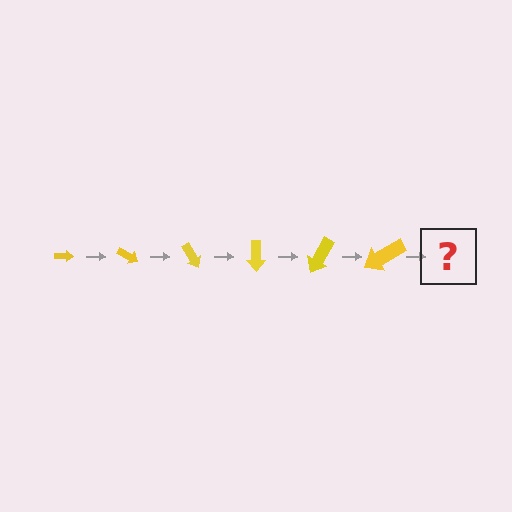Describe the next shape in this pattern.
It should be an arrow, larger than the previous one and rotated 180 degrees from the start.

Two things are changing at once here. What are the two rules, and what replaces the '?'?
The two rules are that the arrow grows larger each step and it rotates 30 degrees each step. The '?' should be an arrow, larger than the previous one and rotated 180 degrees from the start.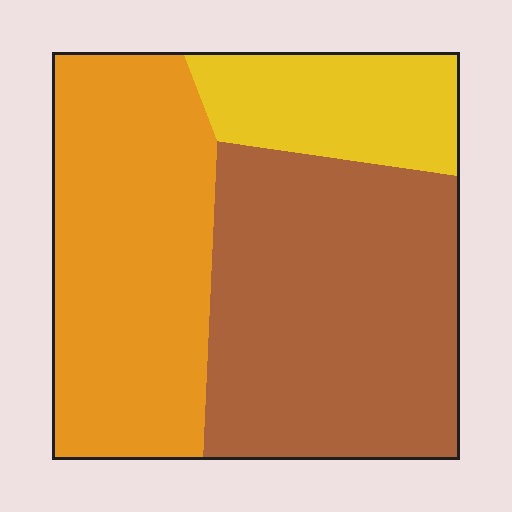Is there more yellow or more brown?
Brown.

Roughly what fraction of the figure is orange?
Orange takes up about three eighths (3/8) of the figure.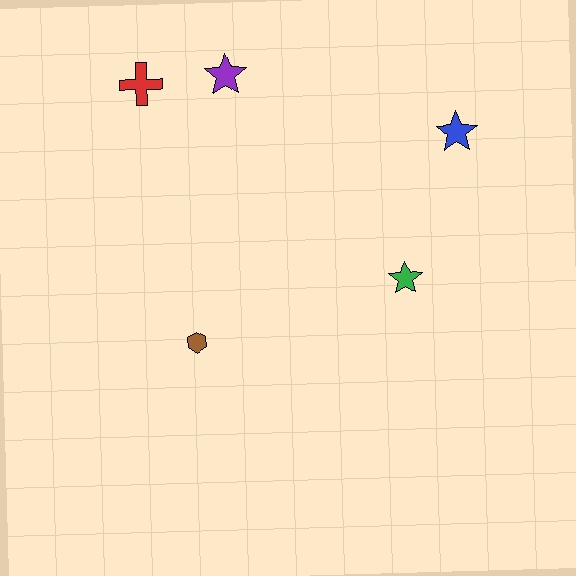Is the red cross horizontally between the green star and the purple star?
No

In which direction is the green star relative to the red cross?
The green star is to the right of the red cross.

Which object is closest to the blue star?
The green star is closest to the blue star.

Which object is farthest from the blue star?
The brown hexagon is farthest from the blue star.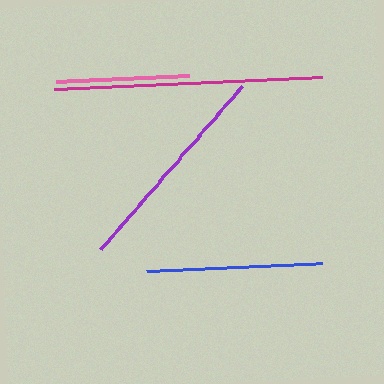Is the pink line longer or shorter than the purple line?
The purple line is longer than the pink line.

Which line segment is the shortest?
The pink line is the shortest at approximately 133 pixels.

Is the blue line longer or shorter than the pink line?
The blue line is longer than the pink line.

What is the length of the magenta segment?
The magenta segment is approximately 268 pixels long.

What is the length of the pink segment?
The pink segment is approximately 133 pixels long.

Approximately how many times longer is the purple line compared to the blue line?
The purple line is approximately 1.2 times the length of the blue line.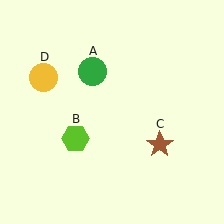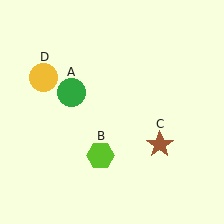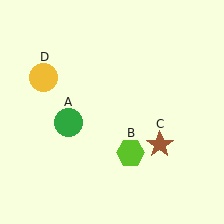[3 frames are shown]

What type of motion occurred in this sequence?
The green circle (object A), lime hexagon (object B) rotated counterclockwise around the center of the scene.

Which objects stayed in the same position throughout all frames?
Brown star (object C) and yellow circle (object D) remained stationary.